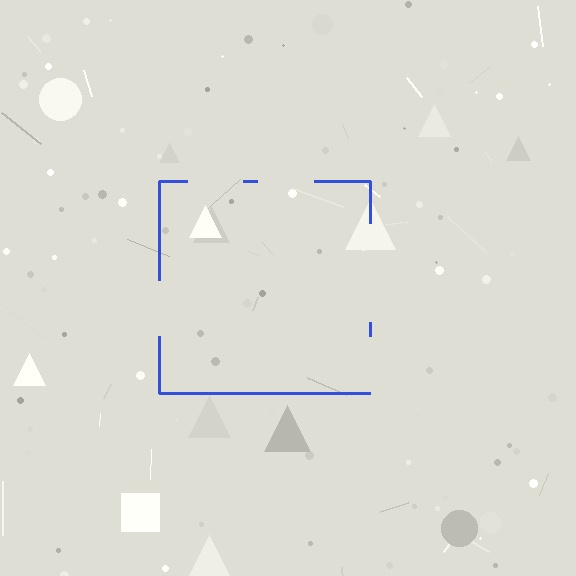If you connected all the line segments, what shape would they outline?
They would outline a square.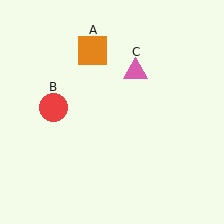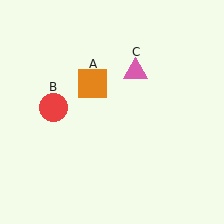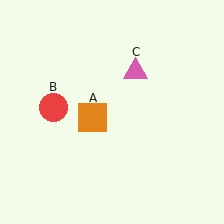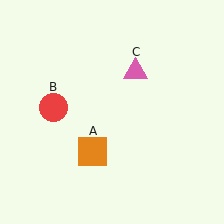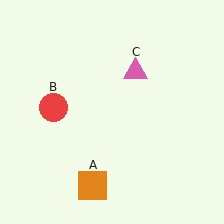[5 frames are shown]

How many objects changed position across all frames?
1 object changed position: orange square (object A).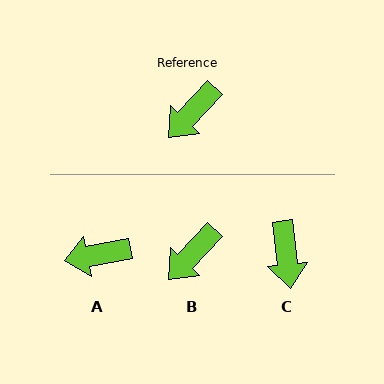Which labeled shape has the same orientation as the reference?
B.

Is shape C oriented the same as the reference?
No, it is off by about 50 degrees.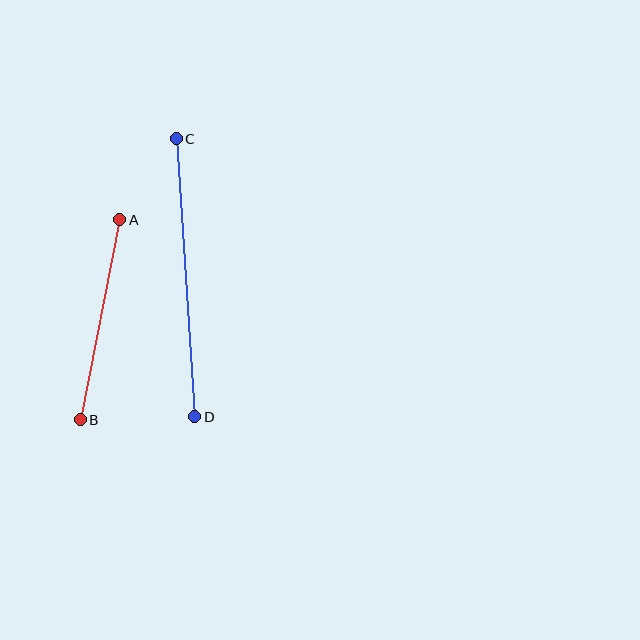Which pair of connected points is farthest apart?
Points C and D are farthest apart.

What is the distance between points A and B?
The distance is approximately 204 pixels.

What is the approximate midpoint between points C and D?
The midpoint is at approximately (185, 278) pixels.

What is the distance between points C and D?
The distance is approximately 278 pixels.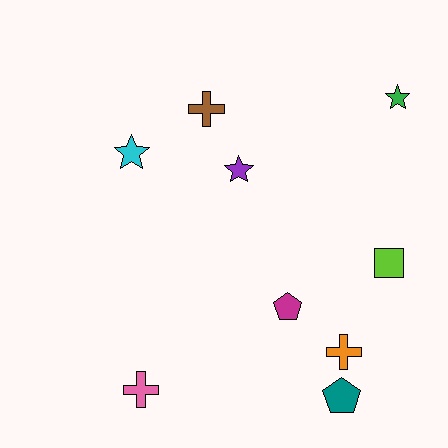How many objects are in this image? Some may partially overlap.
There are 9 objects.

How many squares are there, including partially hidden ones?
There is 1 square.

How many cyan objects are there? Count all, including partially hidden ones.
There is 1 cyan object.